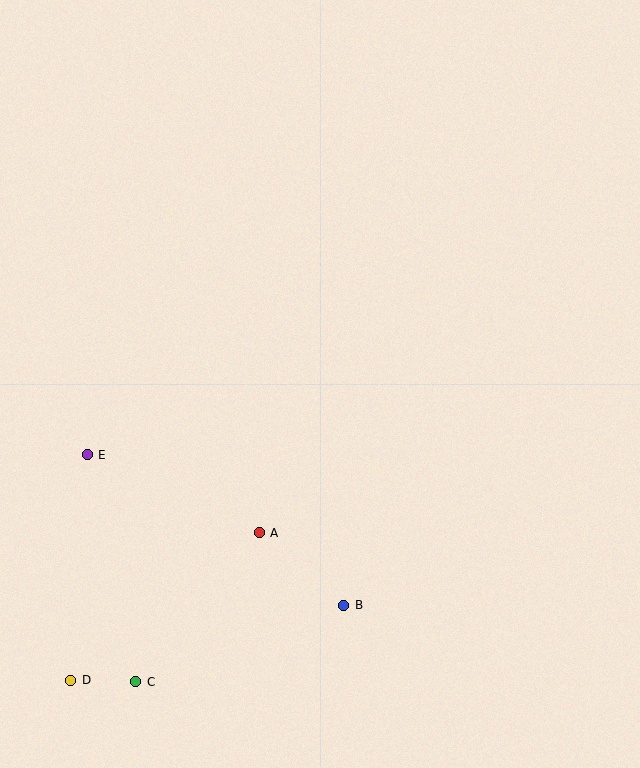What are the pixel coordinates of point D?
Point D is at (71, 680).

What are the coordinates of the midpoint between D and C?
The midpoint between D and C is at (103, 681).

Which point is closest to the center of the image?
Point A at (259, 533) is closest to the center.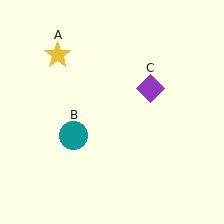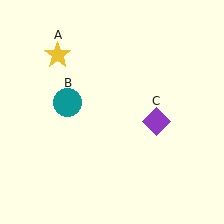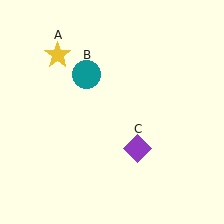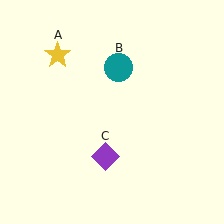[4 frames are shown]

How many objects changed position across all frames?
2 objects changed position: teal circle (object B), purple diamond (object C).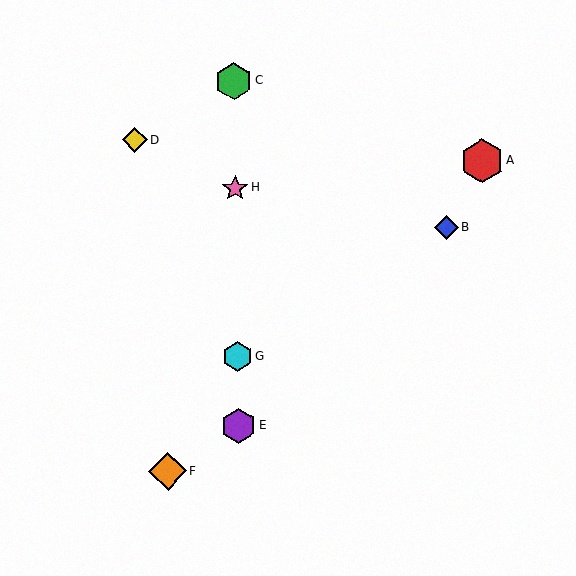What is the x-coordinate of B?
Object B is at x≈447.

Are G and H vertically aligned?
Yes, both are at x≈237.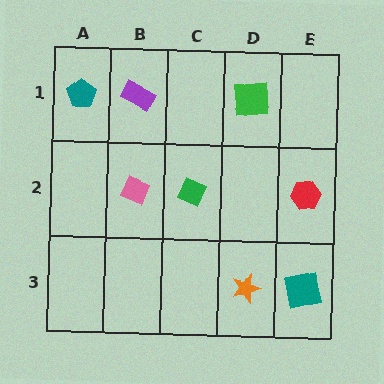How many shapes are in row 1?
3 shapes.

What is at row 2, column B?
A pink diamond.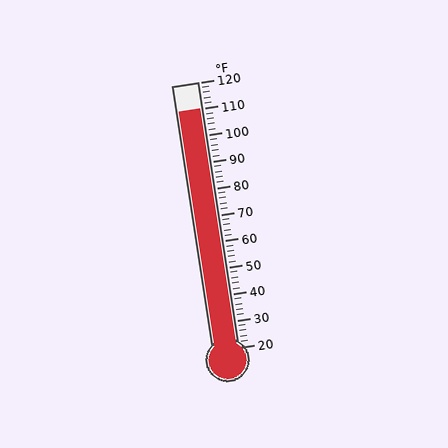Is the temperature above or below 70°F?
The temperature is above 70°F.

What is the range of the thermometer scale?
The thermometer scale ranges from 20°F to 120°F.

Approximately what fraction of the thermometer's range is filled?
The thermometer is filled to approximately 90% of its range.